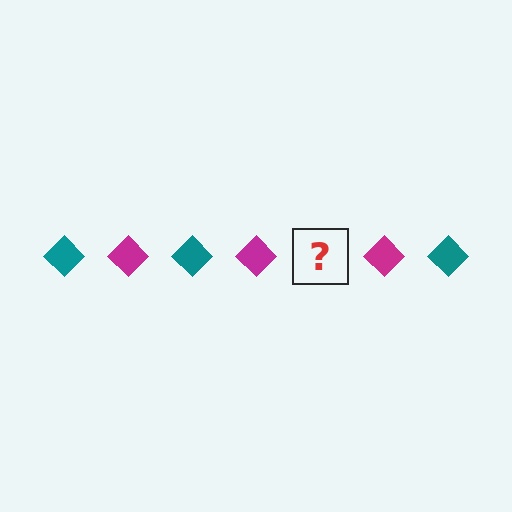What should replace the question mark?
The question mark should be replaced with a teal diamond.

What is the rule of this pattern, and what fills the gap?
The rule is that the pattern cycles through teal, magenta diamonds. The gap should be filled with a teal diamond.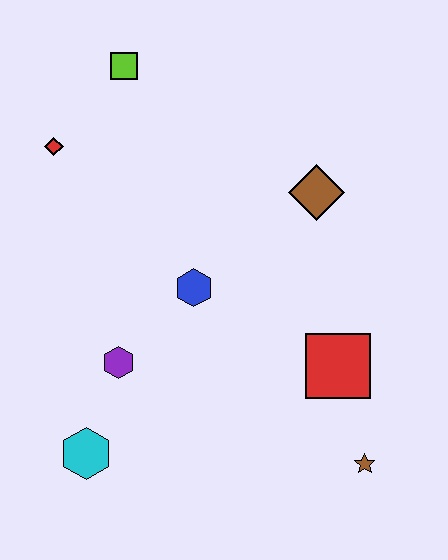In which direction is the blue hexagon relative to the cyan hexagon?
The blue hexagon is above the cyan hexagon.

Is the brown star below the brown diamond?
Yes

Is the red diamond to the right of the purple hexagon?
No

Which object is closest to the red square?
The brown star is closest to the red square.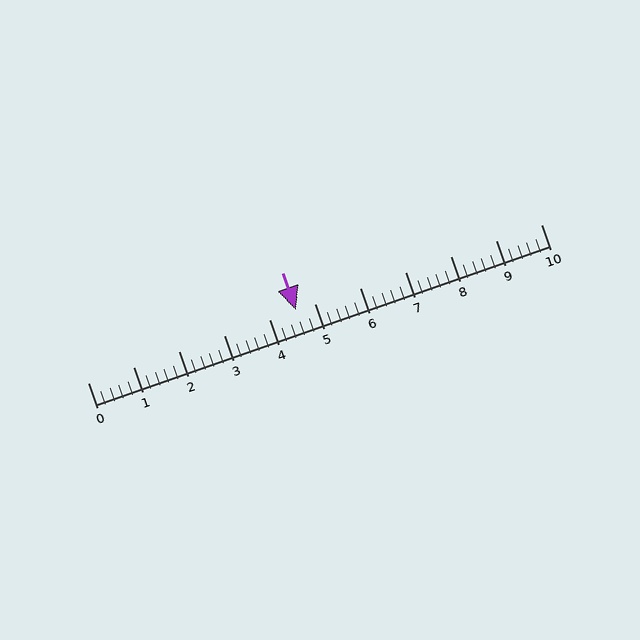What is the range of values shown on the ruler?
The ruler shows values from 0 to 10.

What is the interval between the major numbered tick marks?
The major tick marks are spaced 1 units apart.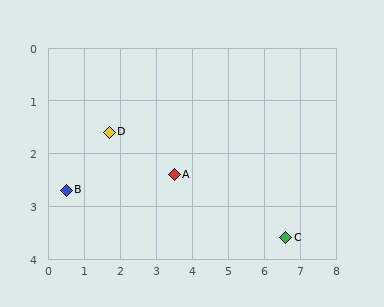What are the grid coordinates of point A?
Point A is at approximately (3.5, 2.4).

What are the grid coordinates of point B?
Point B is at approximately (0.5, 2.7).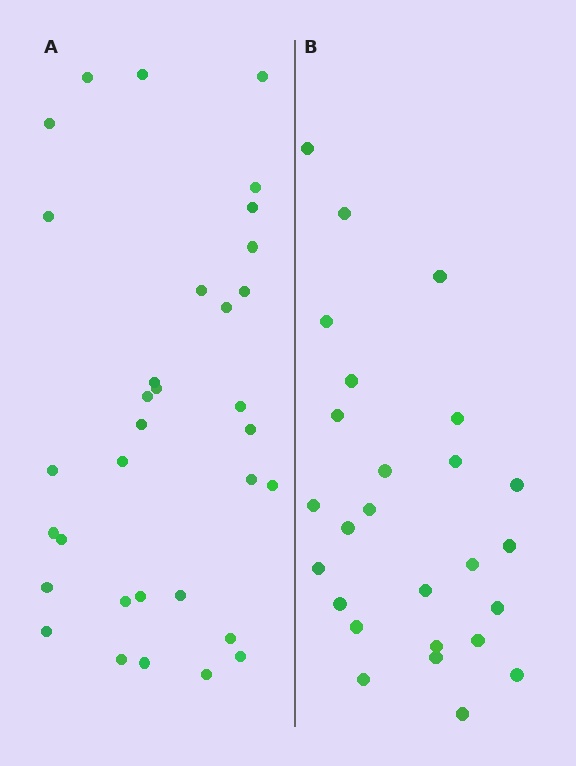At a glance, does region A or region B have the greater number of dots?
Region A (the left region) has more dots.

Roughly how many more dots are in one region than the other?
Region A has roughly 8 or so more dots than region B.